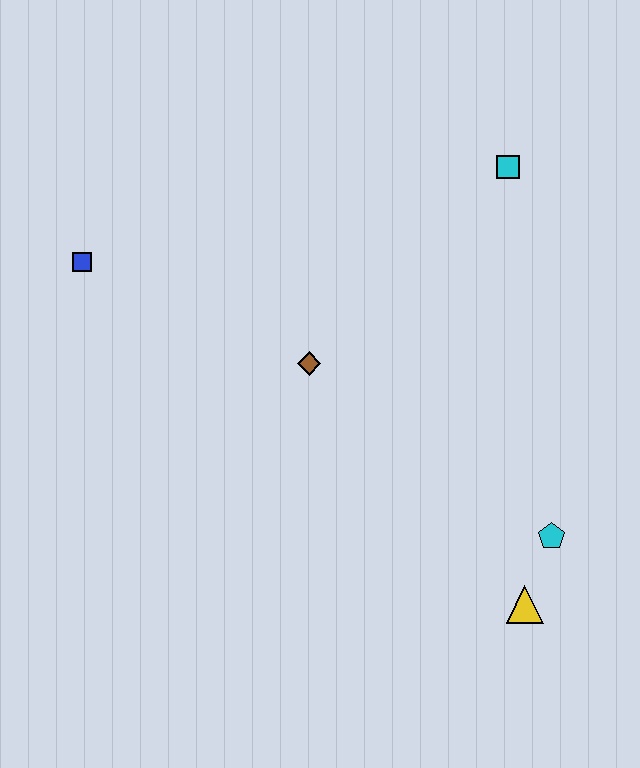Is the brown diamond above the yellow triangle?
Yes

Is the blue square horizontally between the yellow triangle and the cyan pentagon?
No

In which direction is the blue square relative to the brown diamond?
The blue square is to the left of the brown diamond.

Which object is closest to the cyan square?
The brown diamond is closest to the cyan square.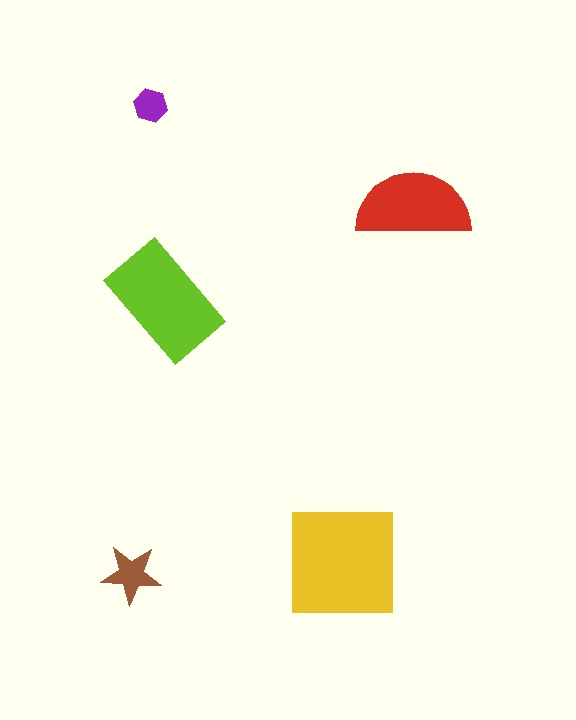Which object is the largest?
The yellow square.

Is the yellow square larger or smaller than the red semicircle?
Larger.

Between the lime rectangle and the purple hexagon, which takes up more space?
The lime rectangle.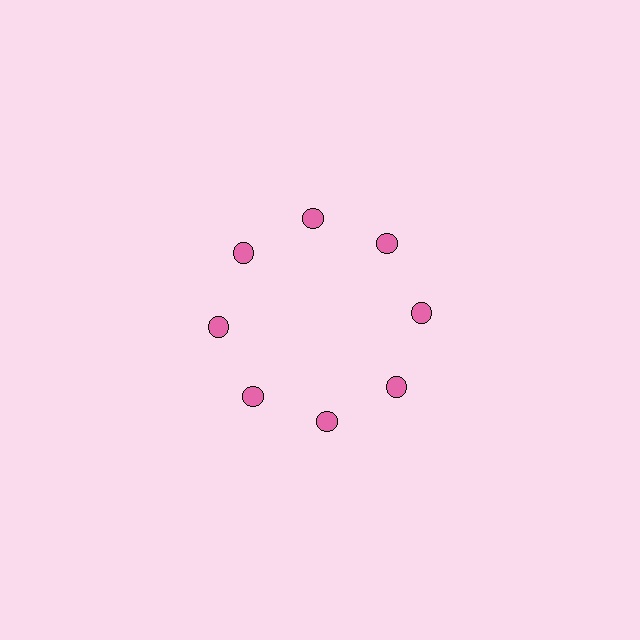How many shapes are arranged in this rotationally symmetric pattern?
There are 8 shapes, arranged in 8 groups of 1.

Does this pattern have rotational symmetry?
Yes, this pattern has 8-fold rotational symmetry. It looks the same after rotating 45 degrees around the center.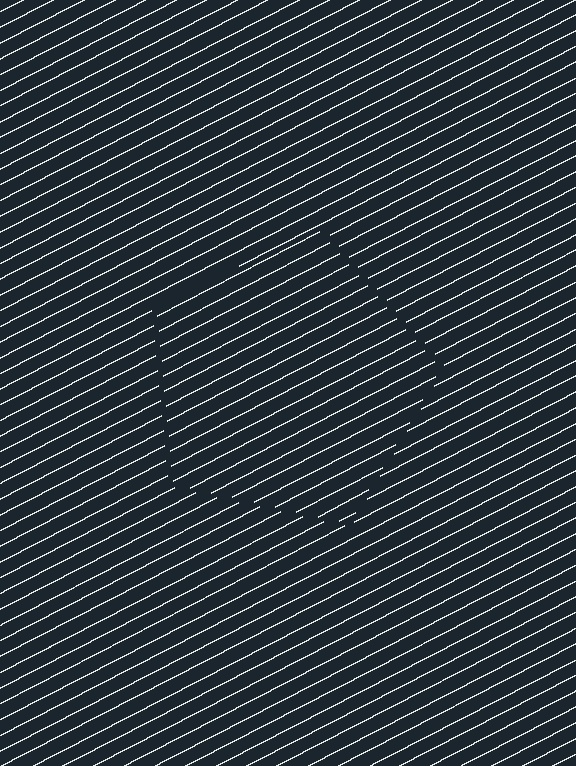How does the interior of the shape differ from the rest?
The interior of the shape contains the same grating, shifted by half a period — the contour is defined by the phase discontinuity where line-ends from the inner and outer gratings abut.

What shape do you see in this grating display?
An illusory pentagon. The interior of the shape contains the same grating, shifted by half a period — the contour is defined by the phase discontinuity where line-ends from the inner and outer gratings abut.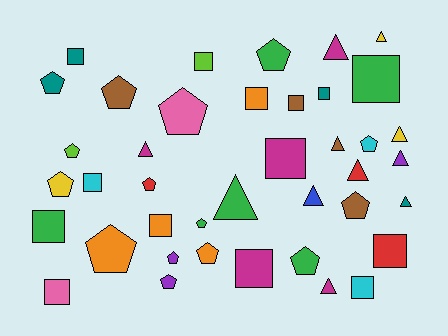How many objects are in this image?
There are 40 objects.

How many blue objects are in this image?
There is 1 blue object.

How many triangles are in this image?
There are 11 triangles.